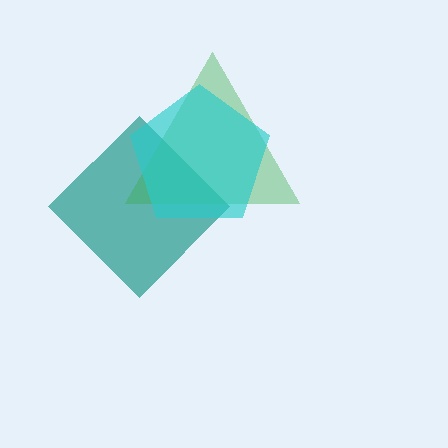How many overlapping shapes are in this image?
There are 3 overlapping shapes in the image.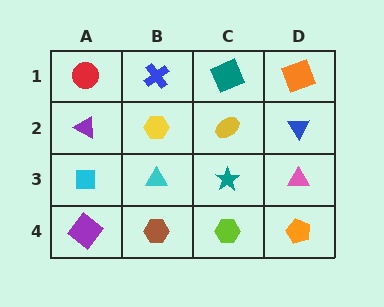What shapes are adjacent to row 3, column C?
A yellow ellipse (row 2, column C), a lime hexagon (row 4, column C), a cyan triangle (row 3, column B), a pink triangle (row 3, column D).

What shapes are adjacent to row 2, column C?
A teal square (row 1, column C), a teal star (row 3, column C), a yellow hexagon (row 2, column B), a blue triangle (row 2, column D).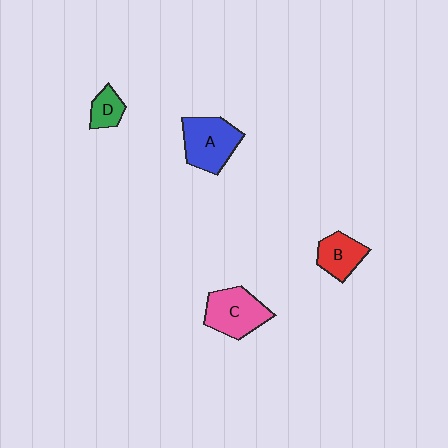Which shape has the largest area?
Shape A (blue).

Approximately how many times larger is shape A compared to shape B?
Approximately 1.5 times.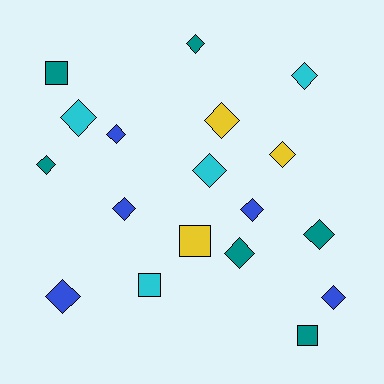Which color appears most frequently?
Teal, with 6 objects.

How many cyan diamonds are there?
There are 3 cyan diamonds.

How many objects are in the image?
There are 18 objects.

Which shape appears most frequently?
Diamond, with 14 objects.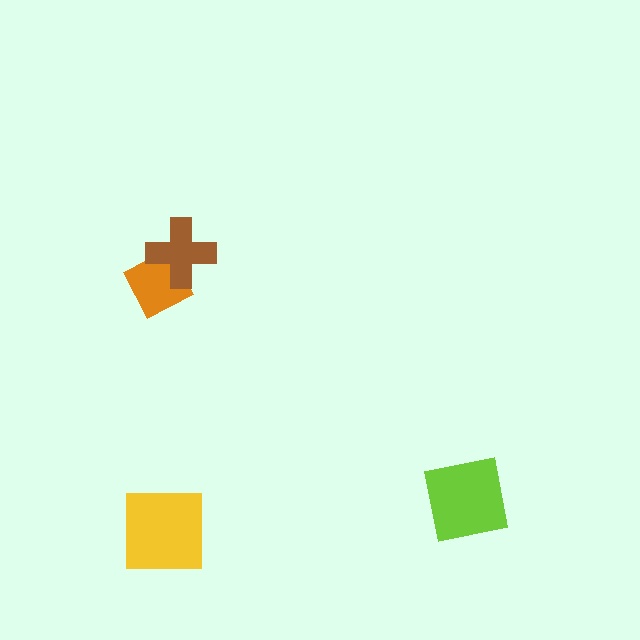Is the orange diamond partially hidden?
Yes, it is partially covered by another shape.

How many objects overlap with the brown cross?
1 object overlaps with the brown cross.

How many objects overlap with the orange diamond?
1 object overlaps with the orange diamond.